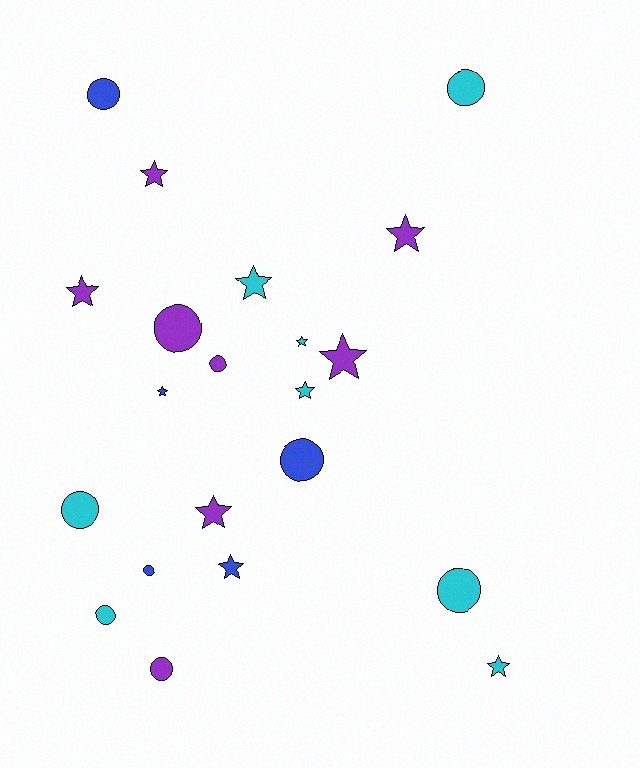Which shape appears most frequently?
Star, with 11 objects.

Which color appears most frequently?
Purple, with 8 objects.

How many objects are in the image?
There are 21 objects.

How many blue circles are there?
There are 3 blue circles.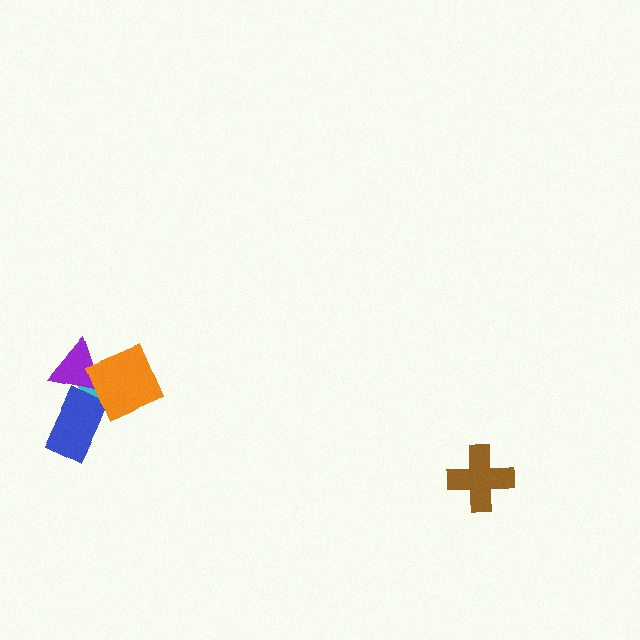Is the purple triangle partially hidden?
Yes, it is partially covered by another shape.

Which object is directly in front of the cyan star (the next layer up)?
The blue rectangle is directly in front of the cyan star.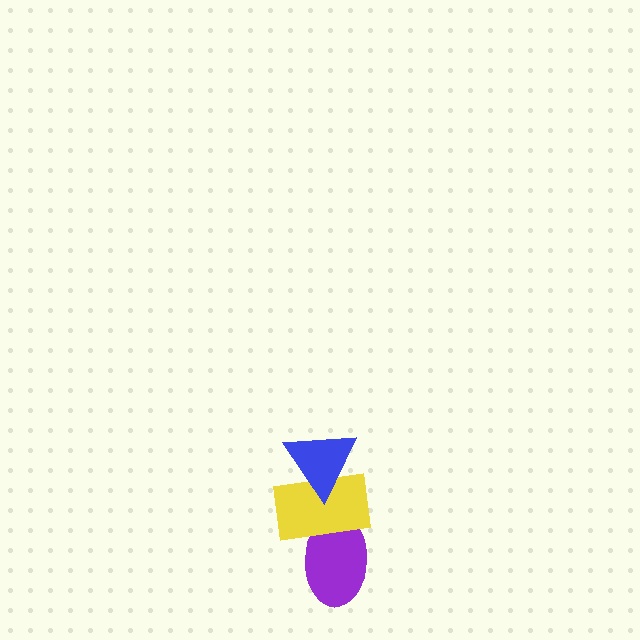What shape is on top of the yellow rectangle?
The blue triangle is on top of the yellow rectangle.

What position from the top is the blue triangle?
The blue triangle is 1st from the top.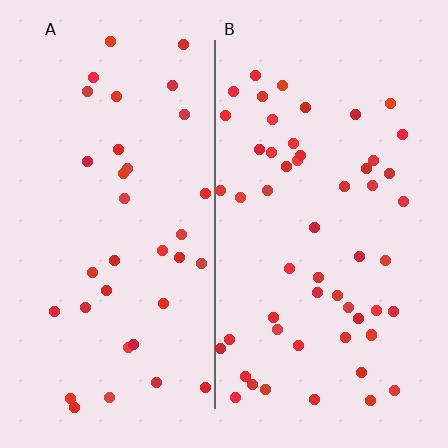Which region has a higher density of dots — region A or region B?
B (the right).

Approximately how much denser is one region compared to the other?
Approximately 1.6× — region B over region A.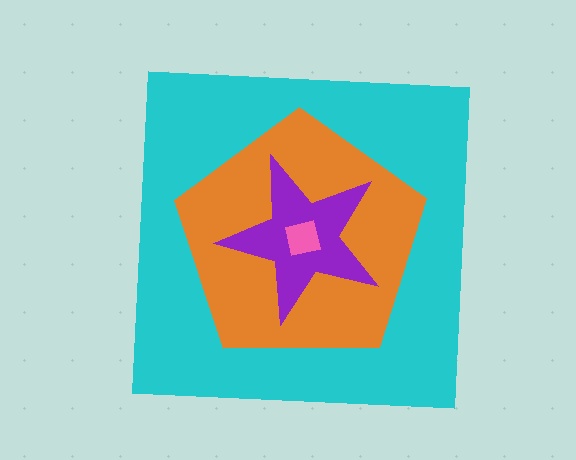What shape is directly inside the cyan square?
The orange pentagon.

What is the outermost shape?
The cyan square.